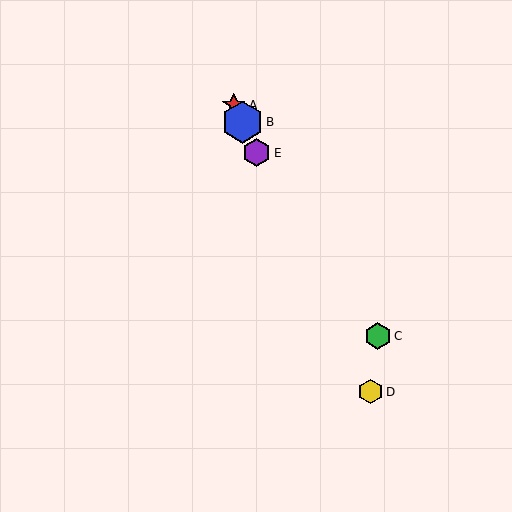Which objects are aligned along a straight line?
Objects A, B, D, E are aligned along a straight line.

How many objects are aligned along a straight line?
4 objects (A, B, D, E) are aligned along a straight line.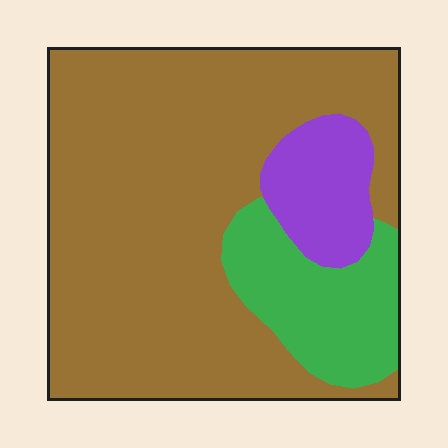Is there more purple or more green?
Green.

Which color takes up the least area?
Purple, at roughly 10%.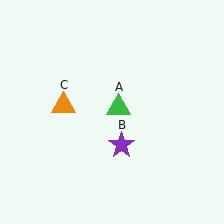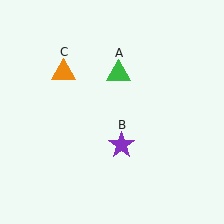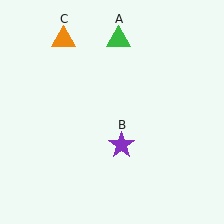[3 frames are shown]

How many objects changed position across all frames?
2 objects changed position: green triangle (object A), orange triangle (object C).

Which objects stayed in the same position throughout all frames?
Purple star (object B) remained stationary.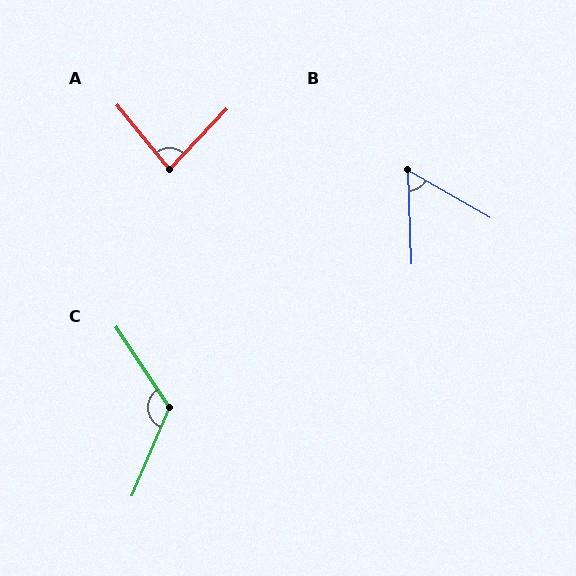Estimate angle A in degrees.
Approximately 83 degrees.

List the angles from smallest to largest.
B (58°), A (83°), C (123°).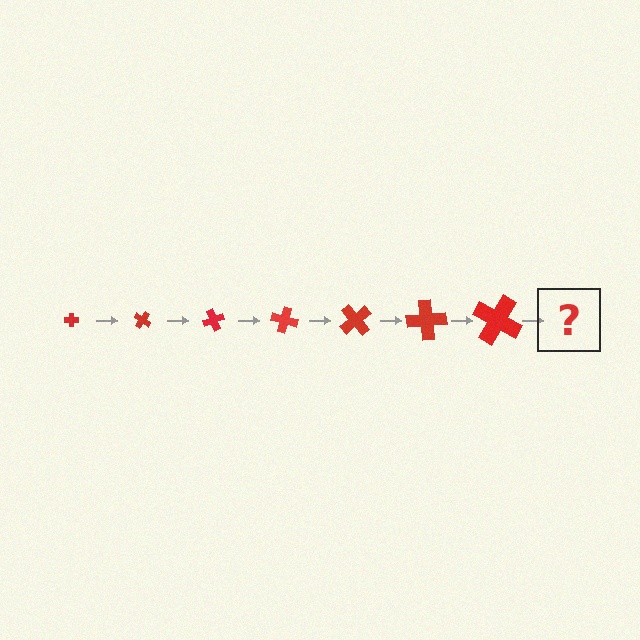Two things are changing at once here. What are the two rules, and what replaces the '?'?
The two rules are that the cross grows larger each step and it rotates 35 degrees each step. The '?' should be a cross, larger than the previous one and rotated 245 degrees from the start.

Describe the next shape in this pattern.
It should be a cross, larger than the previous one and rotated 245 degrees from the start.